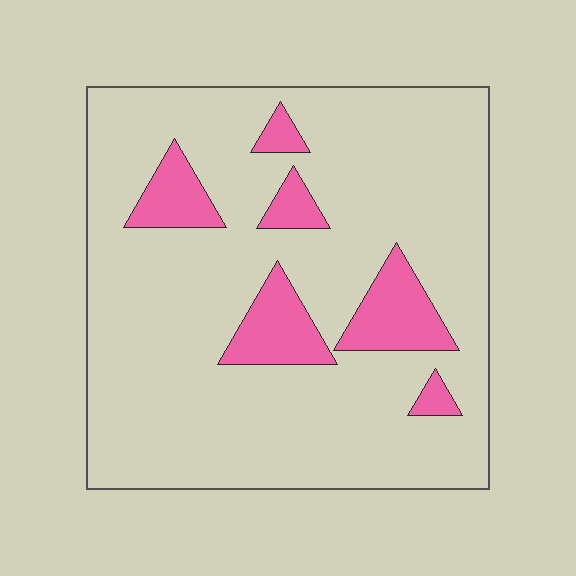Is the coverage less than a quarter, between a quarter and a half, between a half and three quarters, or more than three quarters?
Less than a quarter.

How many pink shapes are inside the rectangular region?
6.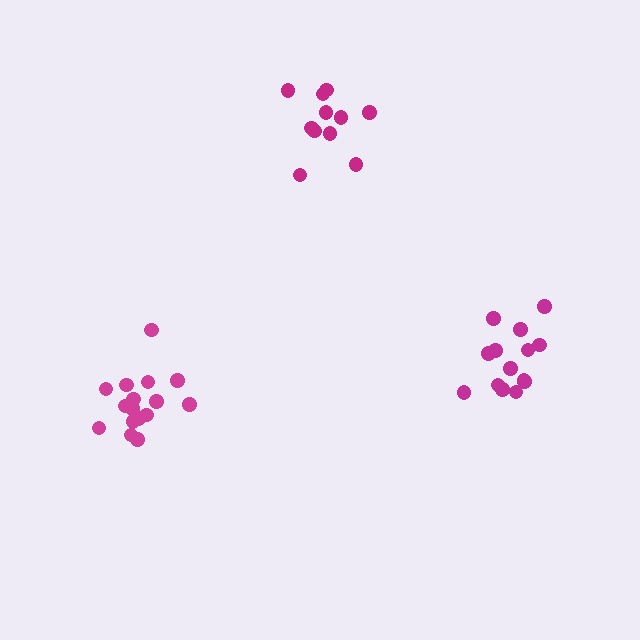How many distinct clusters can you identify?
There are 3 distinct clusters.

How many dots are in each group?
Group 1: 16 dots, Group 2: 11 dots, Group 3: 14 dots (41 total).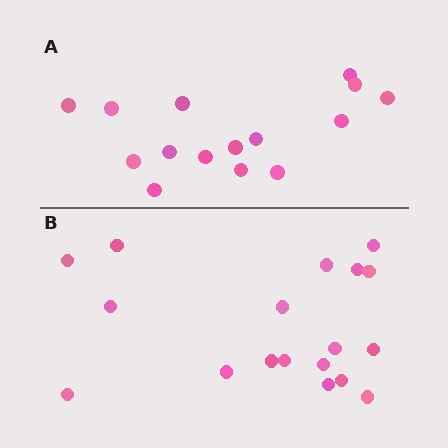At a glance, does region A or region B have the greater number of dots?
Region B (the bottom region) has more dots.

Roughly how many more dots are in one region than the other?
Region B has just a few more — roughly 2 or 3 more dots than region A.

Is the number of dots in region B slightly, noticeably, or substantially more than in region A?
Region B has only slightly more — the two regions are fairly close. The ratio is roughly 1.2 to 1.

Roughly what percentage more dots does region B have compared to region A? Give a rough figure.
About 20% more.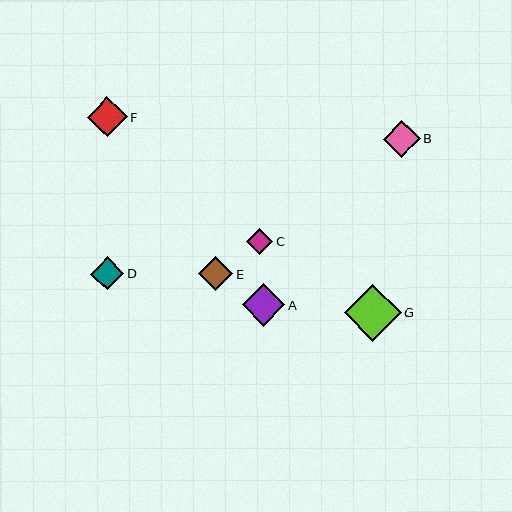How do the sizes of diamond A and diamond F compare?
Diamond A and diamond F are approximately the same size.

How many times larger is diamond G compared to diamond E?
Diamond G is approximately 1.7 times the size of diamond E.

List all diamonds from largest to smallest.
From largest to smallest: G, A, F, B, E, D, C.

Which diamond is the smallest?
Diamond C is the smallest with a size of approximately 26 pixels.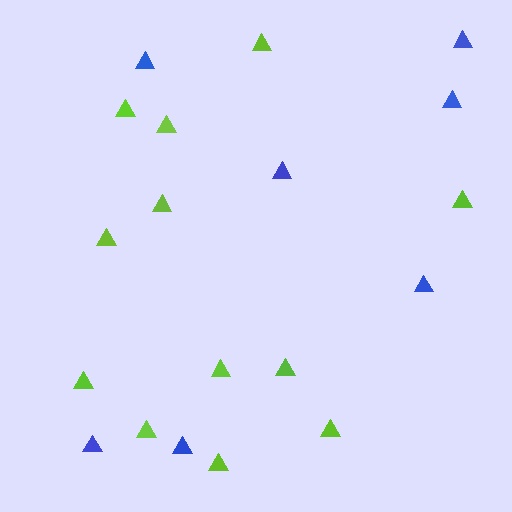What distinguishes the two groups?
There are 2 groups: one group of blue triangles (7) and one group of lime triangles (12).